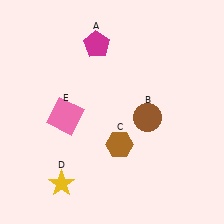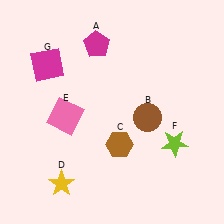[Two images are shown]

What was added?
A lime star (F), a magenta square (G) were added in Image 2.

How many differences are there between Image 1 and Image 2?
There are 2 differences between the two images.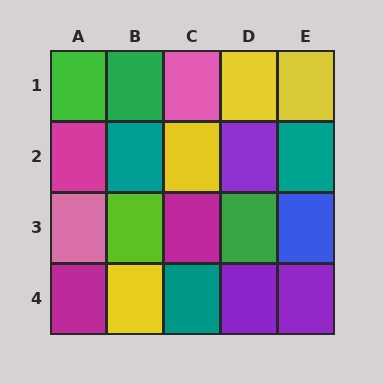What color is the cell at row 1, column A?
Green.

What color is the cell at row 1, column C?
Pink.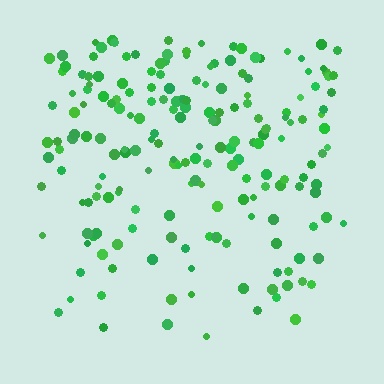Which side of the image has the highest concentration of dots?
The top.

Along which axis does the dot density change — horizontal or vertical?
Vertical.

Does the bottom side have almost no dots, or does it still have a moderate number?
Still a moderate number, just noticeably fewer than the top.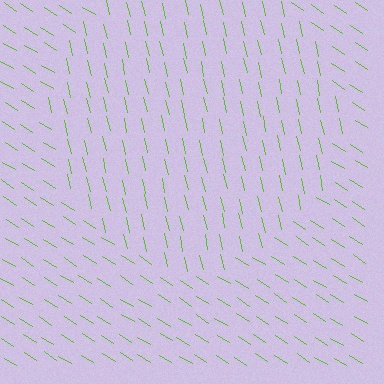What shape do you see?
I see a circle.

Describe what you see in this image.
The image is filled with small lime line segments. A circle region in the image has lines oriented differently from the surrounding lines, creating a visible texture boundary.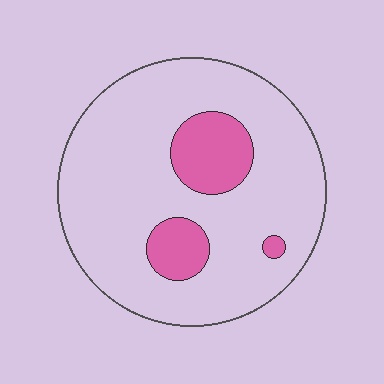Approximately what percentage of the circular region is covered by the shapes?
Approximately 15%.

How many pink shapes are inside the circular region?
3.